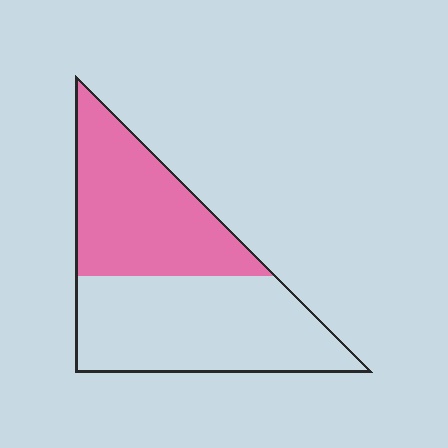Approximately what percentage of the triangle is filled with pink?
Approximately 45%.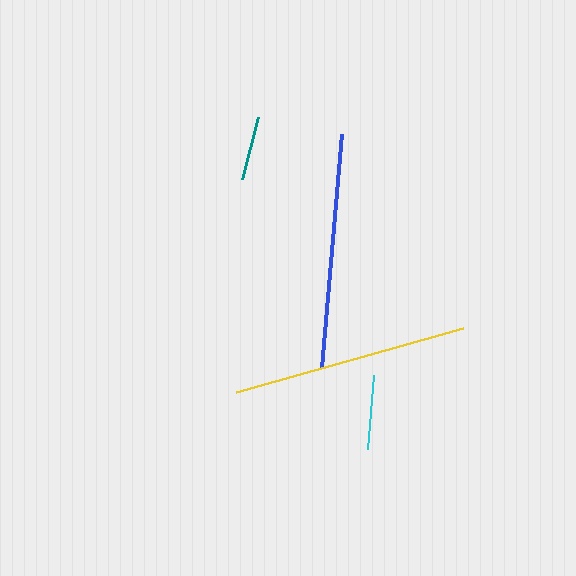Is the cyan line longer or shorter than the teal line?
The cyan line is longer than the teal line.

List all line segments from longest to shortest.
From longest to shortest: yellow, blue, cyan, teal.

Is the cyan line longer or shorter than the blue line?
The blue line is longer than the cyan line.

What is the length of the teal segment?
The teal segment is approximately 64 pixels long.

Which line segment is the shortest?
The teal line is the shortest at approximately 64 pixels.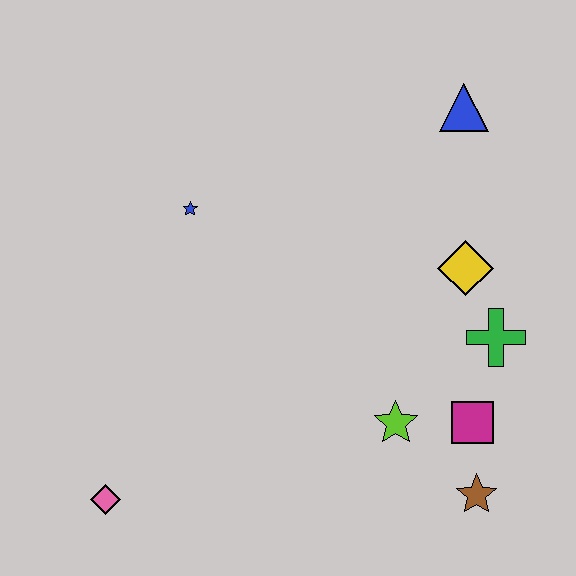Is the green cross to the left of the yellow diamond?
No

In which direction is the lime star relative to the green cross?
The lime star is to the left of the green cross.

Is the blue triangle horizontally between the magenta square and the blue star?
Yes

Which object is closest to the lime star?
The magenta square is closest to the lime star.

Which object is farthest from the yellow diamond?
The pink diamond is farthest from the yellow diamond.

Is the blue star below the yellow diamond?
No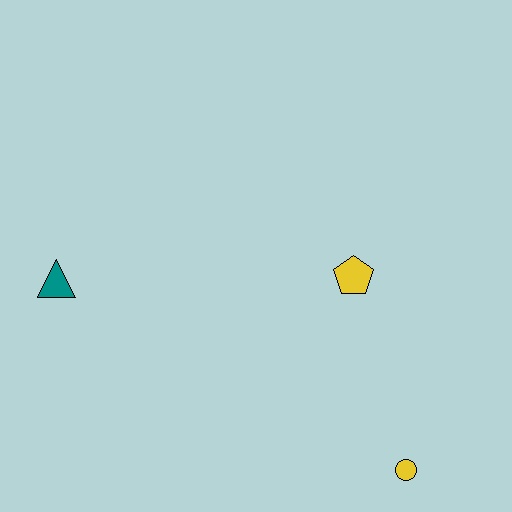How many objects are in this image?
There are 3 objects.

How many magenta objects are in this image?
There are no magenta objects.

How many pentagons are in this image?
There is 1 pentagon.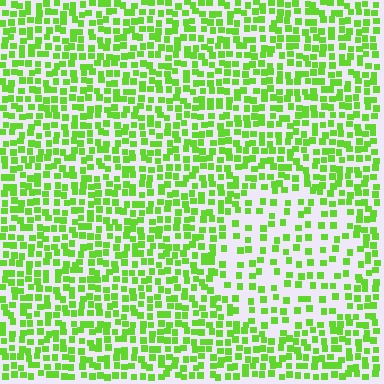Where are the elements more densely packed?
The elements are more densely packed outside the circle boundary.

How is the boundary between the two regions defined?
The boundary is defined by a change in element density (approximately 2.0x ratio). All elements are the same color, size, and shape.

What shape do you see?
I see a circle.